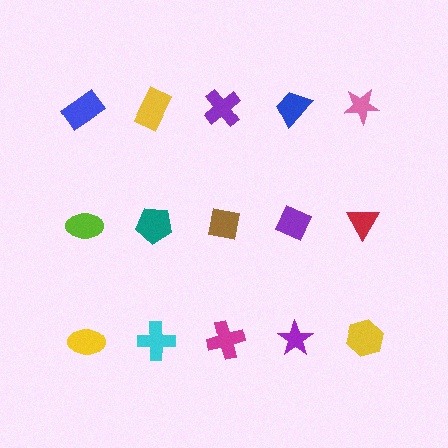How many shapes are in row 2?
5 shapes.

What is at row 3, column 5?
A yellow hexagon.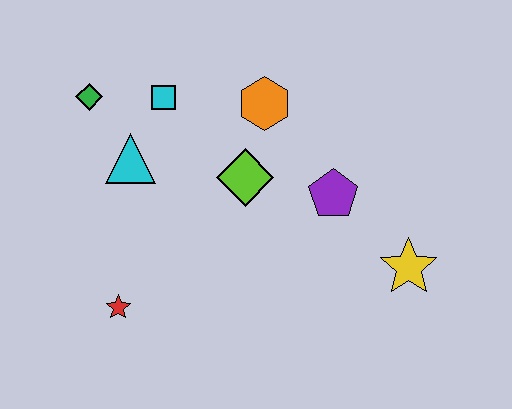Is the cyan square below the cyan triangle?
No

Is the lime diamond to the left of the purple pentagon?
Yes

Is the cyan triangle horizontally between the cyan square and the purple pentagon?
No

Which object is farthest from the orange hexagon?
The red star is farthest from the orange hexagon.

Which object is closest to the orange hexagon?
The lime diamond is closest to the orange hexagon.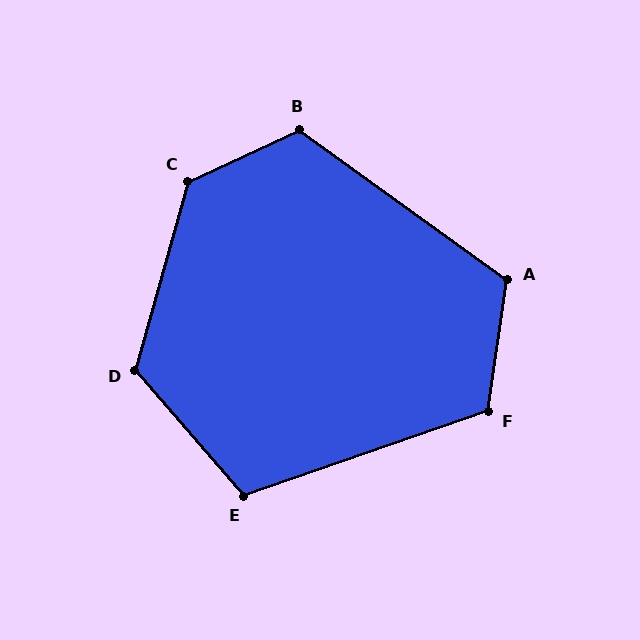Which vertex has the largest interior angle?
C, at approximately 130 degrees.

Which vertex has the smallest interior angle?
E, at approximately 112 degrees.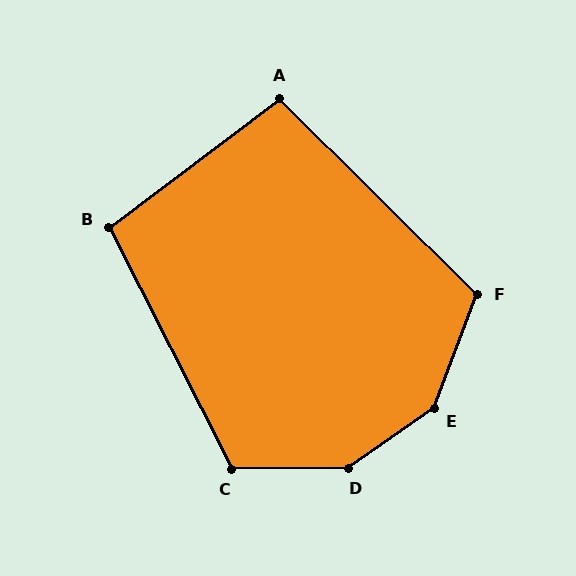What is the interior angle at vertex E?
Approximately 145 degrees (obtuse).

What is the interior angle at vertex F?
Approximately 114 degrees (obtuse).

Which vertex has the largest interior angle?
D, at approximately 146 degrees.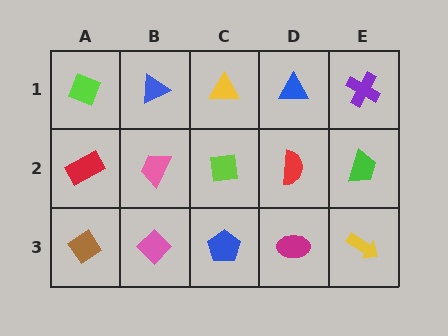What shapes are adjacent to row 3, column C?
A lime square (row 2, column C), a pink diamond (row 3, column B), a magenta ellipse (row 3, column D).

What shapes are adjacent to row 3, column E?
A green trapezoid (row 2, column E), a magenta ellipse (row 3, column D).